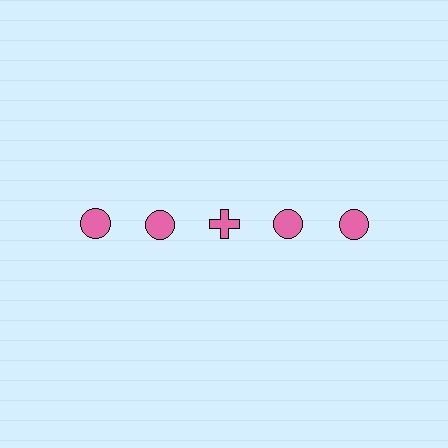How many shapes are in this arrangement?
There are 5 shapes arranged in a grid pattern.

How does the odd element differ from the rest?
It has a different shape: cross instead of circle.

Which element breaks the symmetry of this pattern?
The pink cross in the top row, center column breaks the symmetry. All other shapes are pink circles.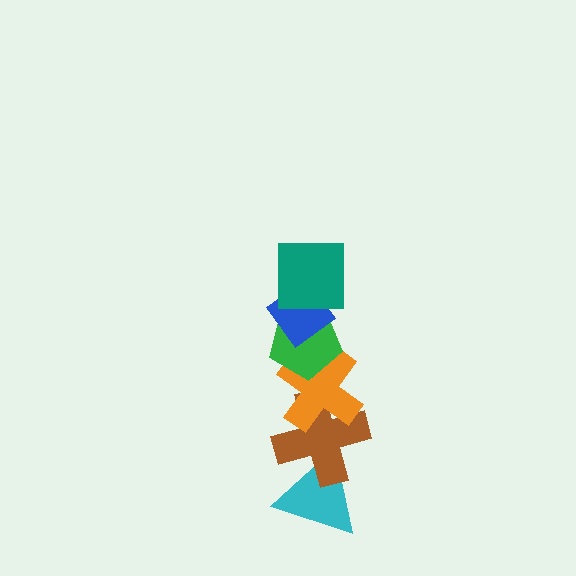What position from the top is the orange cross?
The orange cross is 4th from the top.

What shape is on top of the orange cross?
The green pentagon is on top of the orange cross.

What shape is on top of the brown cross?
The orange cross is on top of the brown cross.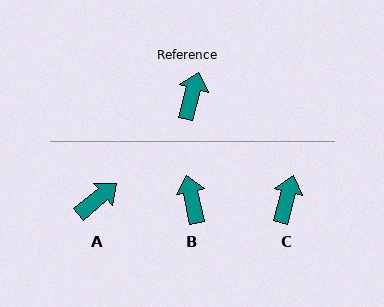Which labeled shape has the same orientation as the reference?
C.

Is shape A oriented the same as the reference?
No, it is off by about 35 degrees.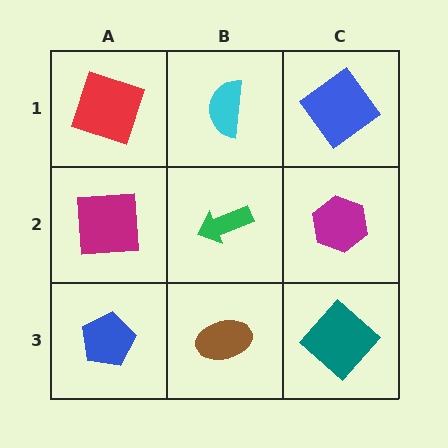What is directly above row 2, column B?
A cyan semicircle.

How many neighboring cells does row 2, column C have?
3.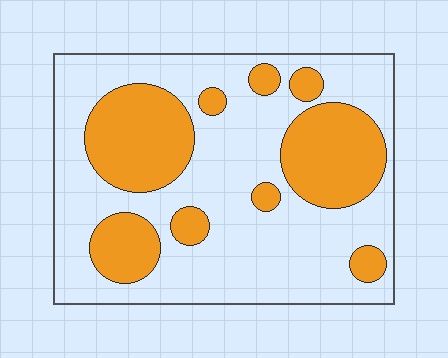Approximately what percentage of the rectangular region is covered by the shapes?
Approximately 35%.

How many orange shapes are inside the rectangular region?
9.